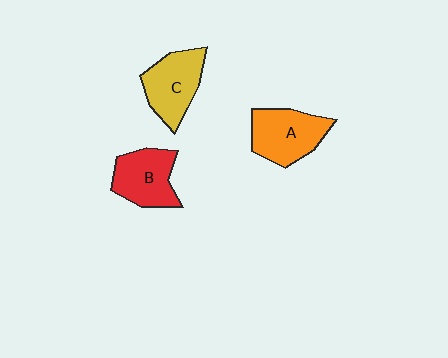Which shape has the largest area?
Shape A (orange).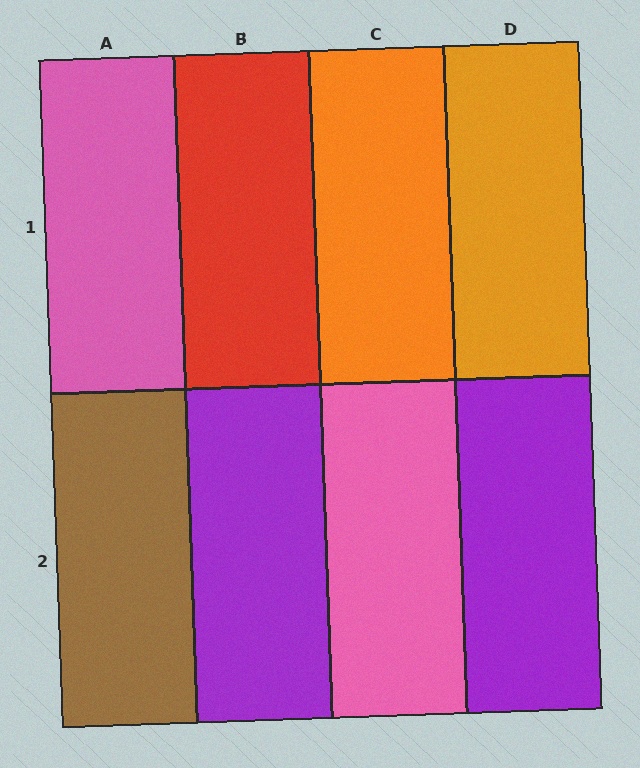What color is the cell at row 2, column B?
Purple.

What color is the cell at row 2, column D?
Purple.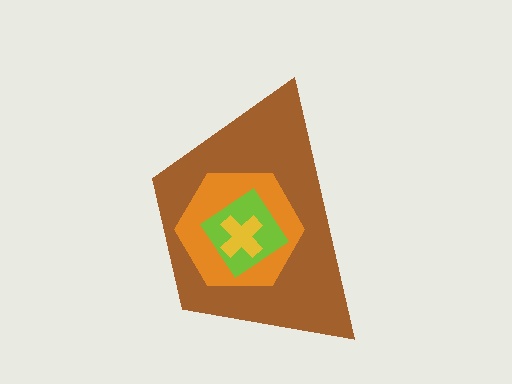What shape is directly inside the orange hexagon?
The lime diamond.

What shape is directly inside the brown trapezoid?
The orange hexagon.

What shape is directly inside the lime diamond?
The yellow cross.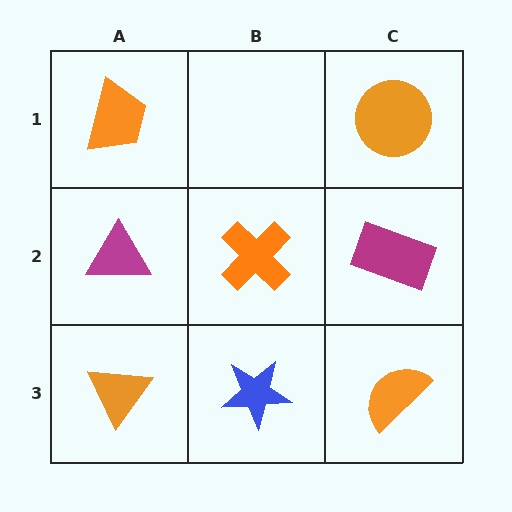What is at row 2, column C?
A magenta rectangle.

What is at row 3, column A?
An orange triangle.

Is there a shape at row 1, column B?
No, that cell is empty.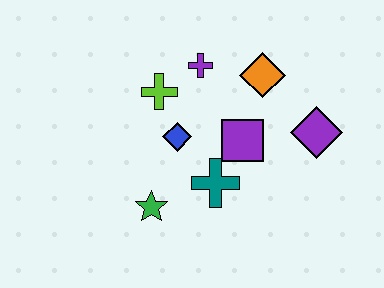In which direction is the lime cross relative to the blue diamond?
The lime cross is above the blue diamond.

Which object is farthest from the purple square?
The green star is farthest from the purple square.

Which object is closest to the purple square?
The teal cross is closest to the purple square.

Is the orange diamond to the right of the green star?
Yes